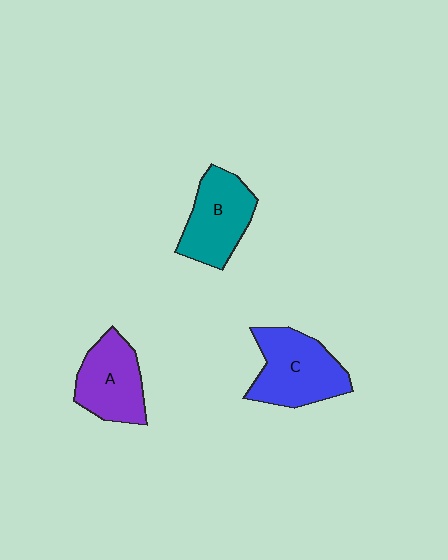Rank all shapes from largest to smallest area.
From largest to smallest: C (blue), B (teal), A (purple).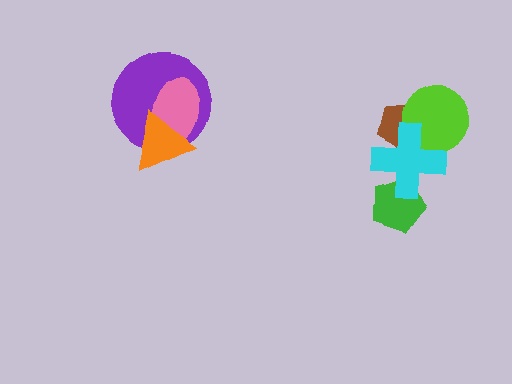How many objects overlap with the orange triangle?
2 objects overlap with the orange triangle.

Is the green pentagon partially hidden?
Yes, it is partially covered by another shape.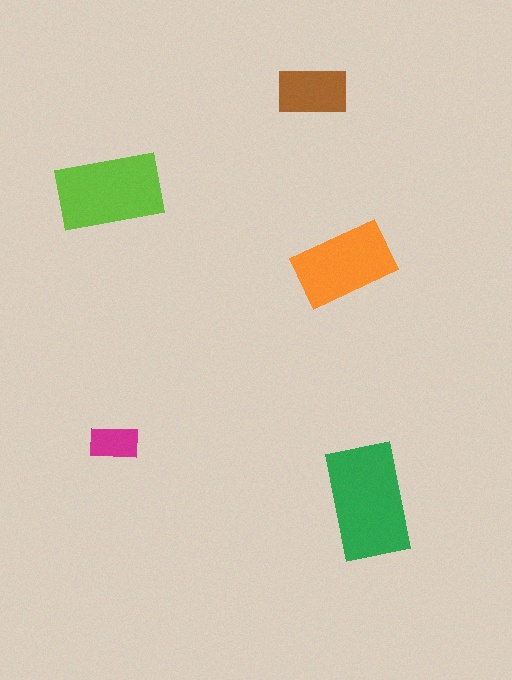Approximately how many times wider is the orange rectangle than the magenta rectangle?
About 2 times wider.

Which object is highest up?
The brown rectangle is topmost.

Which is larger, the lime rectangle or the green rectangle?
The green one.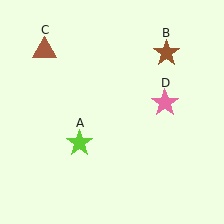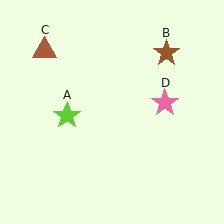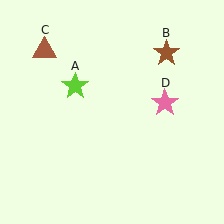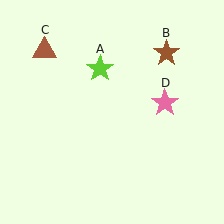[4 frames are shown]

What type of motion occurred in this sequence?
The lime star (object A) rotated clockwise around the center of the scene.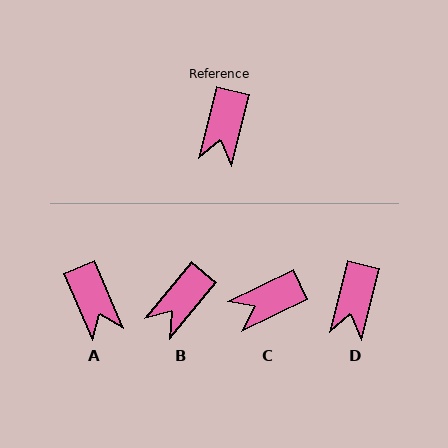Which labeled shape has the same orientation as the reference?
D.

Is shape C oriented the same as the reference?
No, it is off by about 50 degrees.